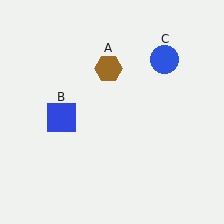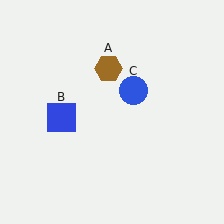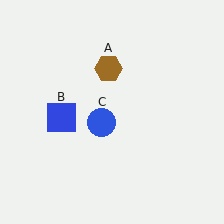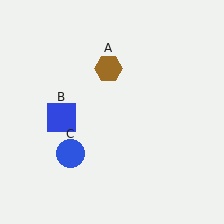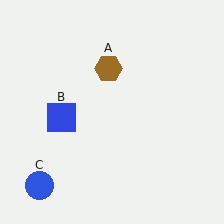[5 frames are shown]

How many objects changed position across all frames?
1 object changed position: blue circle (object C).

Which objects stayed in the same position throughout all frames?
Brown hexagon (object A) and blue square (object B) remained stationary.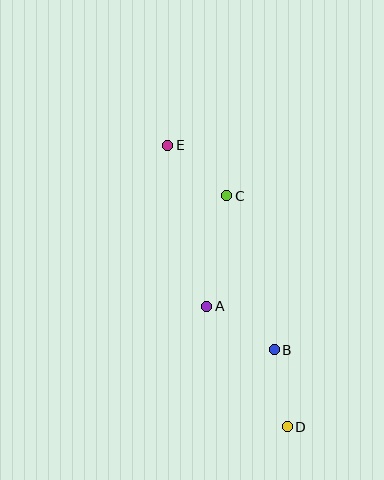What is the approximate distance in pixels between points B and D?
The distance between B and D is approximately 78 pixels.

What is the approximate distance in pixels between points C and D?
The distance between C and D is approximately 239 pixels.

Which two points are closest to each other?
Points C and E are closest to each other.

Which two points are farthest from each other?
Points D and E are farthest from each other.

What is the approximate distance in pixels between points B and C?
The distance between B and C is approximately 161 pixels.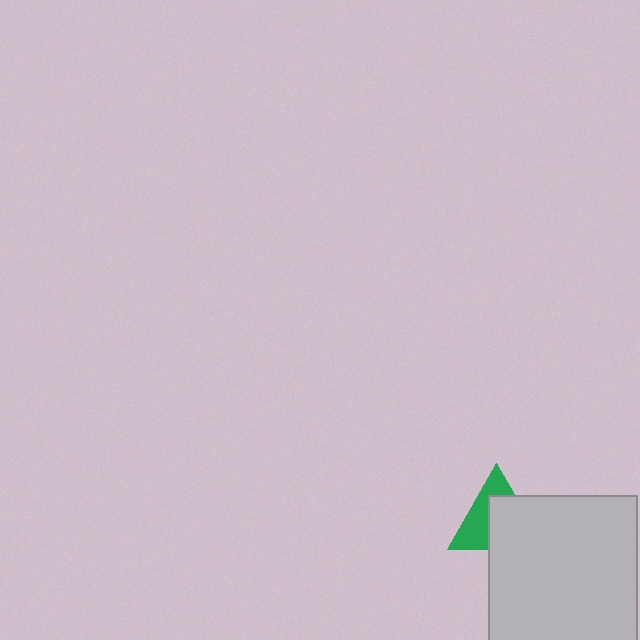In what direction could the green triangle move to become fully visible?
The green triangle could move toward the upper-left. That would shift it out from behind the light gray square entirely.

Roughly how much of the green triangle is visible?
About half of it is visible (roughly 46%).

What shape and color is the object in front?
The object in front is a light gray square.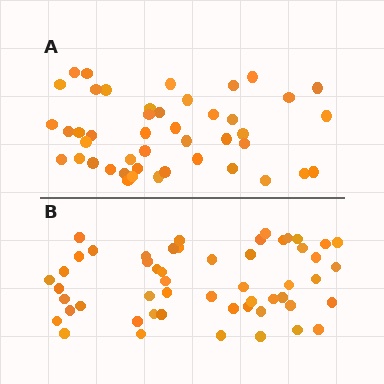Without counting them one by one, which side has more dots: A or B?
Region B (the bottom region) has more dots.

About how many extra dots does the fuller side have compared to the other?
Region B has roughly 8 or so more dots than region A.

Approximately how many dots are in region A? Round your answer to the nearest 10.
About 40 dots. (The exact count is 45, which rounds to 40.)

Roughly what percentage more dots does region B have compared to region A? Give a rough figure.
About 20% more.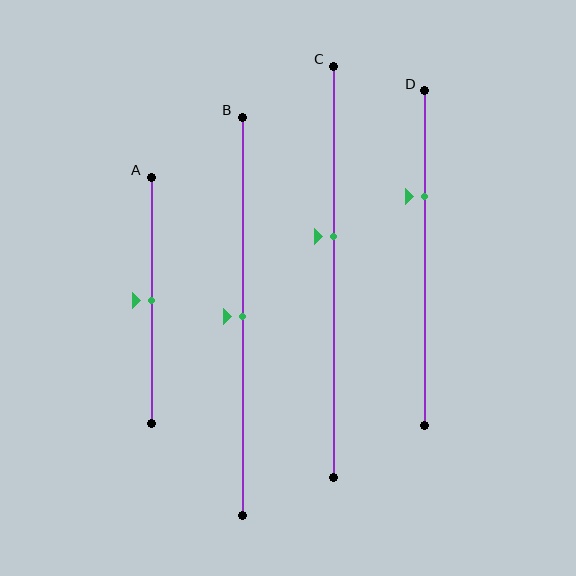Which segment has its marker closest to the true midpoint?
Segment A has its marker closest to the true midpoint.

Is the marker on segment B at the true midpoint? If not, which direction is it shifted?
Yes, the marker on segment B is at the true midpoint.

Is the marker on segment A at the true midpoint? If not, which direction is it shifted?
Yes, the marker on segment A is at the true midpoint.